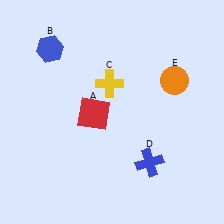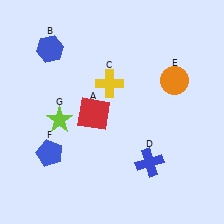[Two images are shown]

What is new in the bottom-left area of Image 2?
A blue pentagon (F) was added in the bottom-left area of Image 2.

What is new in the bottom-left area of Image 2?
A lime star (G) was added in the bottom-left area of Image 2.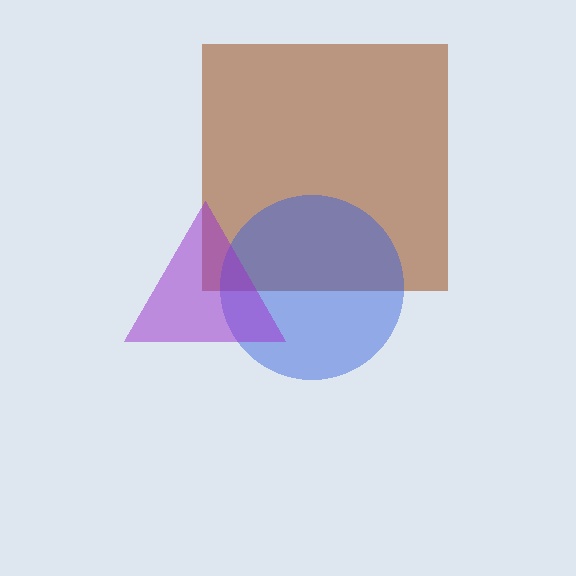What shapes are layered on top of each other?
The layered shapes are: a brown square, a blue circle, a purple triangle.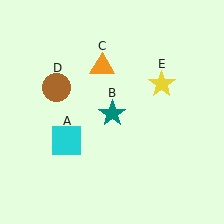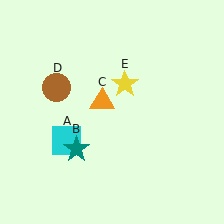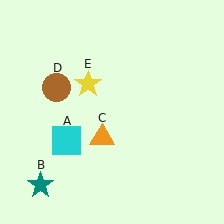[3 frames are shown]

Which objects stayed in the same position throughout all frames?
Cyan square (object A) and brown circle (object D) remained stationary.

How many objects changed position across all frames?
3 objects changed position: teal star (object B), orange triangle (object C), yellow star (object E).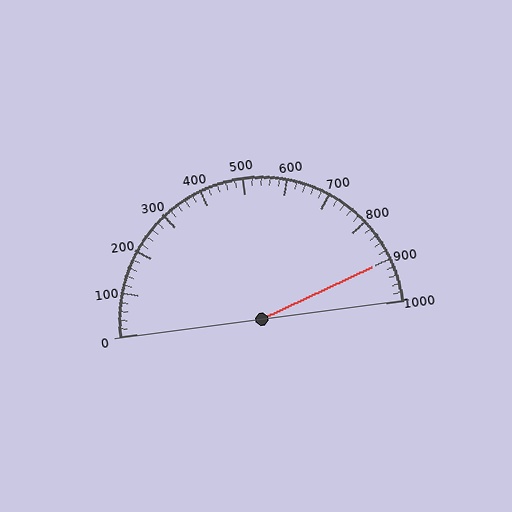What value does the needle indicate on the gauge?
The needle indicates approximately 900.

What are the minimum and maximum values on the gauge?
The gauge ranges from 0 to 1000.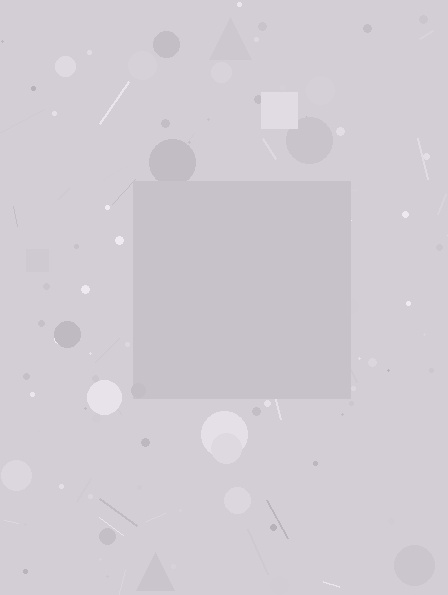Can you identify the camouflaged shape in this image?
The camouflaged shape is a square.